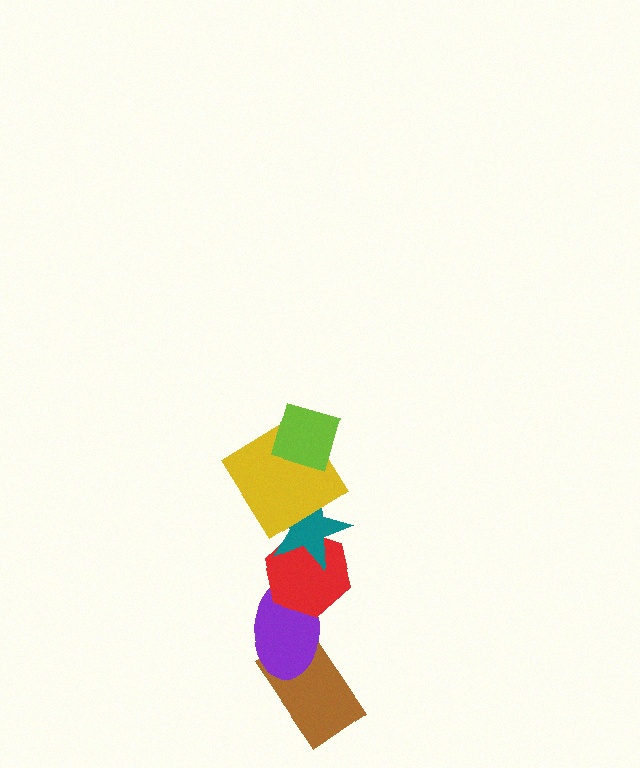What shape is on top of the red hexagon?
The teal star is on top of the red hexagon.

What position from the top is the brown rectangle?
The brown rectangle is 6th from the top.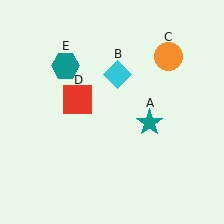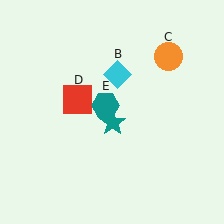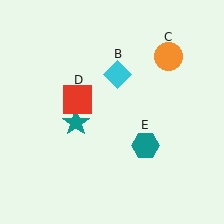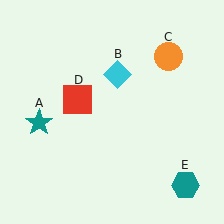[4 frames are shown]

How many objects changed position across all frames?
2 objects changed position: teal star (object A), teal hexagon (object E).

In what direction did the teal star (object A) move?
The teal star (object A) moved left.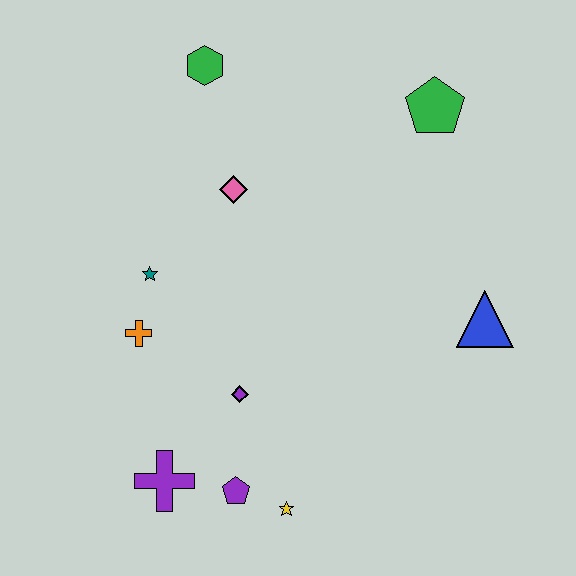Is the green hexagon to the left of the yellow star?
Yes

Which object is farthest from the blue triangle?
The green hexagon is farthest from the blue triangle.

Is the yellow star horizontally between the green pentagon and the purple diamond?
Yes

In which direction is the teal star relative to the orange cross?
The teal star is above the orange cross.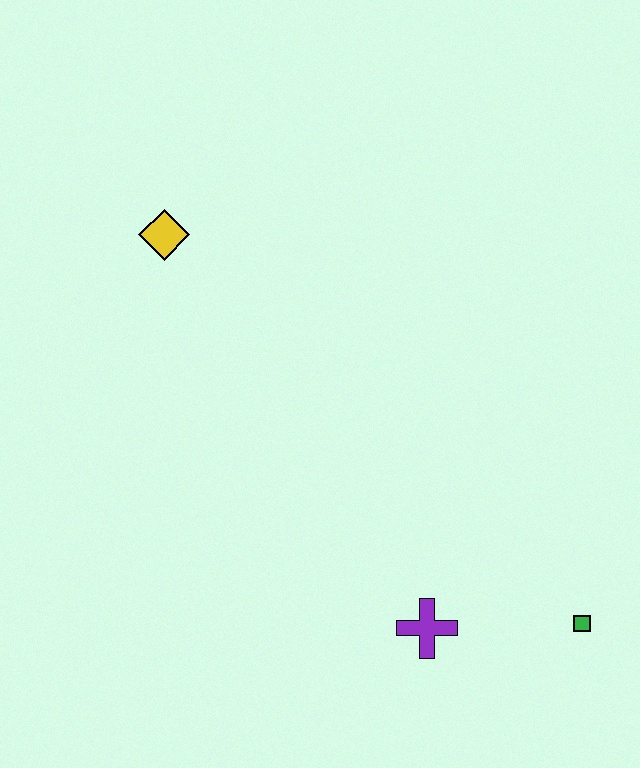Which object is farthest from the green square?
The yellow diamond is farthest from the green square.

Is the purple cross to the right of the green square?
No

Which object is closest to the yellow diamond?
The purple cross is closest to the yellow diamond.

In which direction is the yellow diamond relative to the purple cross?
The yellow diamond is above the purple cross.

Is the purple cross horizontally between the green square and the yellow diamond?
Yes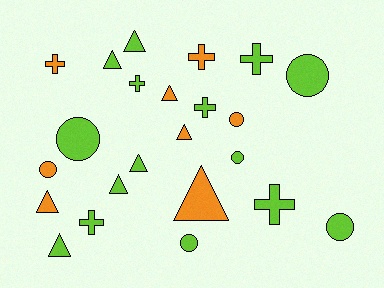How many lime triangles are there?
There are 5 lime triangles.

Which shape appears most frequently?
Triangle, with 9 objects.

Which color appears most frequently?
Lime, with 15 objects.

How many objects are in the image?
There are 23 objects.